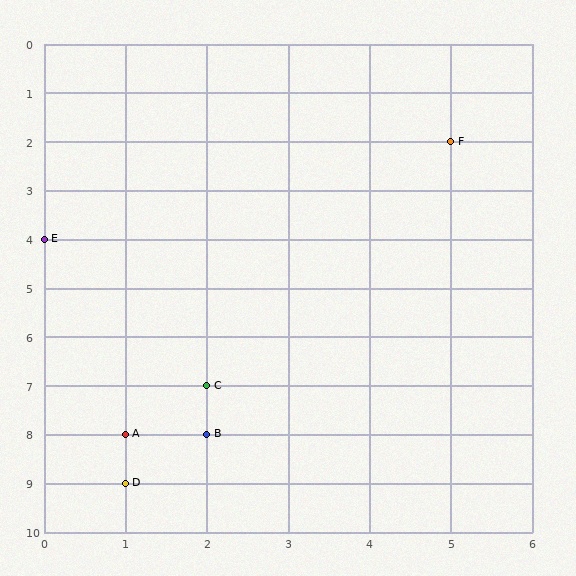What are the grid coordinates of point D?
Point D is at grid coordinates (1, 9).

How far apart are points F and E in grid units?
Points F and E are 5 columns and 2 rows apart (about 5.4 grid units diagonally).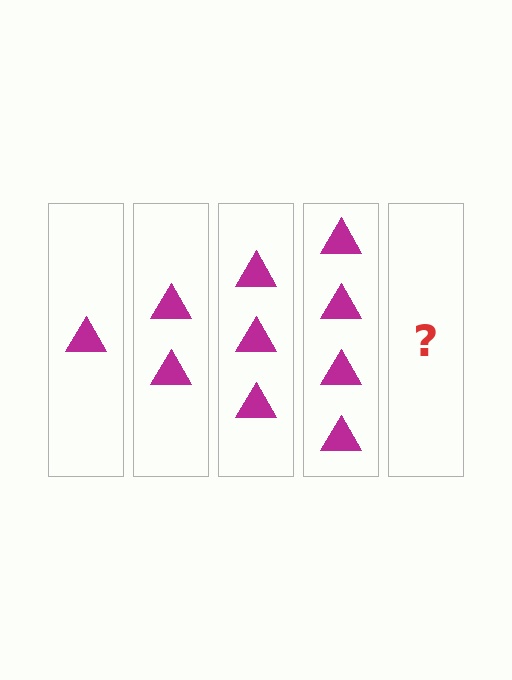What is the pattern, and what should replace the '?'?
The pattern is that each step adds one more triangle. The '?' should be 5 triangles.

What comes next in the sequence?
The next element should be 5 triangles.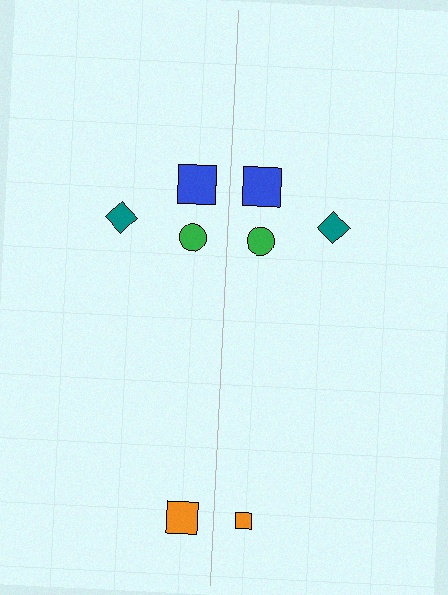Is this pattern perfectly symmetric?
No, the pattern is not perfectly symmetric. The orange square on the right side has a different size than its mirror counterpart.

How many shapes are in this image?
There are 8 shapes in this image.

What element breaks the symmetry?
The orange square on the right side has a different size than its mirror counterpart.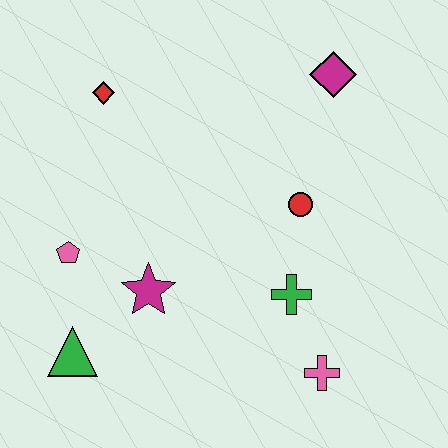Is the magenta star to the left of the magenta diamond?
Yes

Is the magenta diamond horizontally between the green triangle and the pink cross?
No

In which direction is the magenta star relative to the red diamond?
The magenta star is below the red diamond.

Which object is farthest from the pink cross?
The red diamond is farthest from the pink cross.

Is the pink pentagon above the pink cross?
Yes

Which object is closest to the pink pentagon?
The magenta star is closest to the pink pentagon.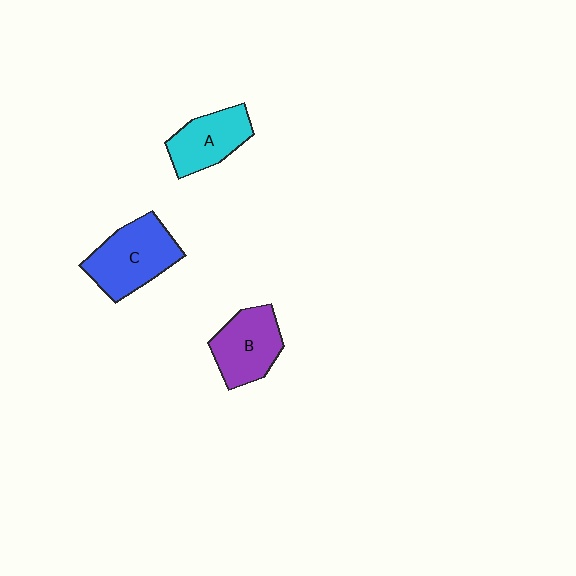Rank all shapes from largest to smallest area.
From largest to smallest: C (blue), B (purple), A (cyan).